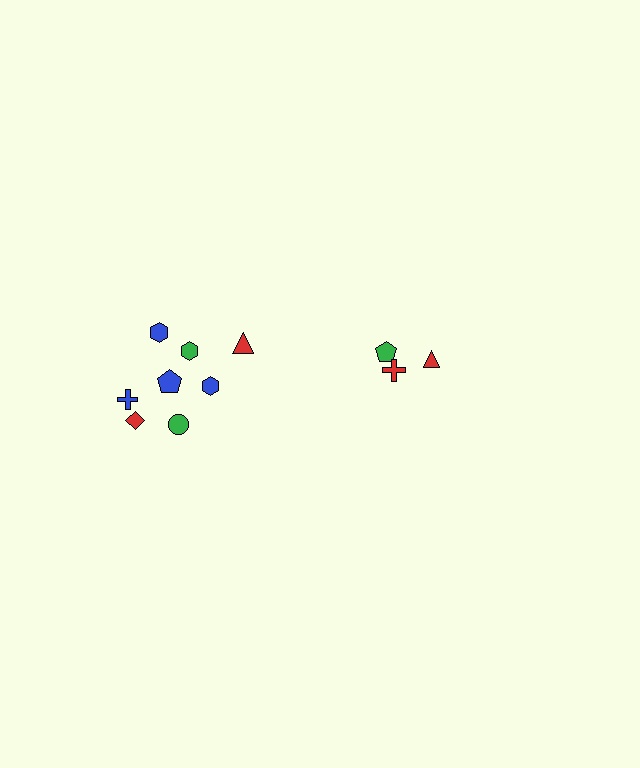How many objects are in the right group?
There are 3 objects.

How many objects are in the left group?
There are 8 objects.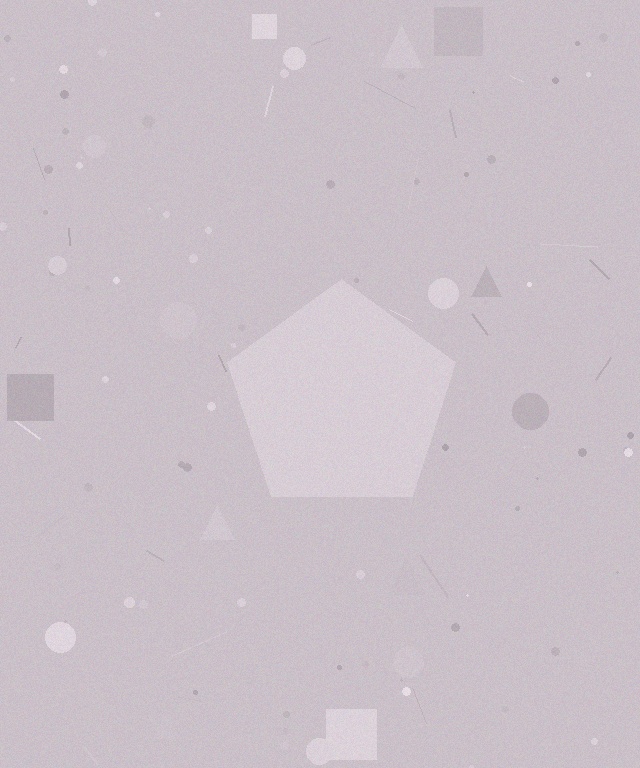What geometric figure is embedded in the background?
A pentagon is embedded in the background.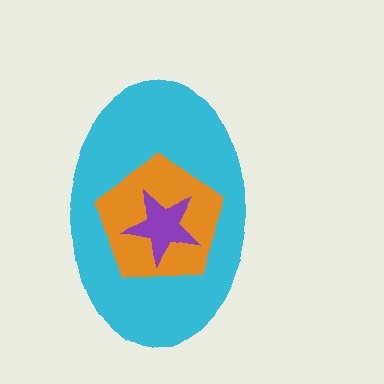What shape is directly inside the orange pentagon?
The purple star.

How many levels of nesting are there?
3.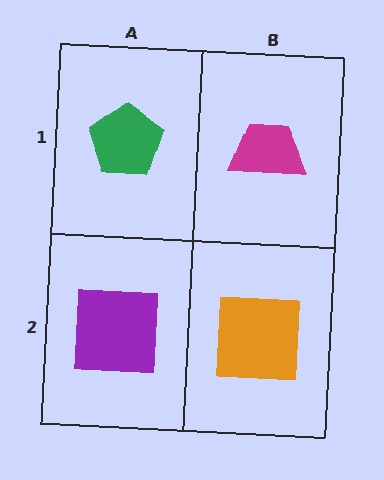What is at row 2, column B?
An orange square.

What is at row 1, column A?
A green pentagon.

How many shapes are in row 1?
2 shapes.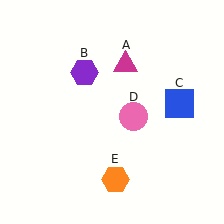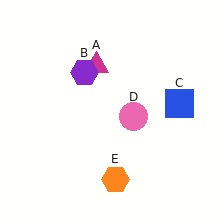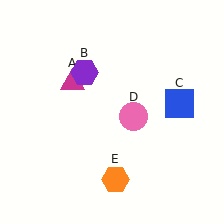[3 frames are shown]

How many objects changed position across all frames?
1 object changed position: magenta triangle (object A).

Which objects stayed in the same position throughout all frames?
Purple hexagon (object B) and blue square (object C) and pink circle (object D) and orange hexagon (object E) remained stationary.